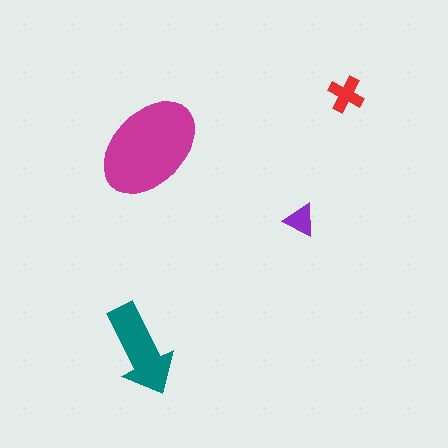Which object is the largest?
The magenta ellipse.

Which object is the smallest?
The purple triangle.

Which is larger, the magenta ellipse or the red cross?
The magenta ellipse.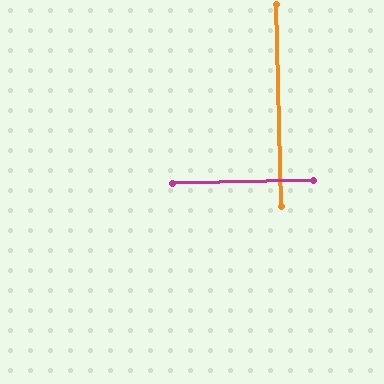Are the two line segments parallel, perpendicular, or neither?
Perpendicular — they meet at approximately 90°.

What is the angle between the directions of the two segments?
Approximately 90 degrees.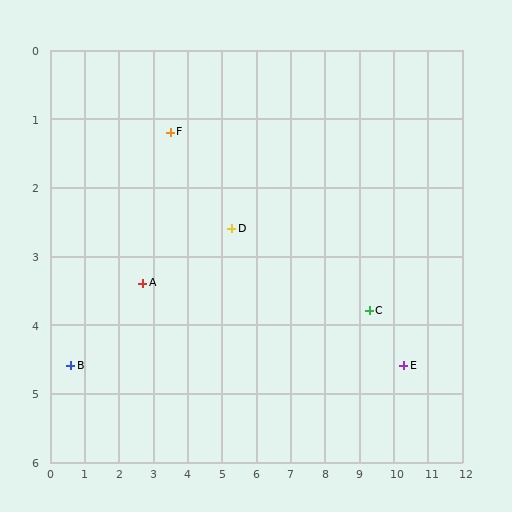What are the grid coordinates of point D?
Point D is at approximately (5.3, 2.6).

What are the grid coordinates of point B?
Point B is at approximately (0.6, 4.6).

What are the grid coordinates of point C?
Point C is at approximately (9.3, 3.8).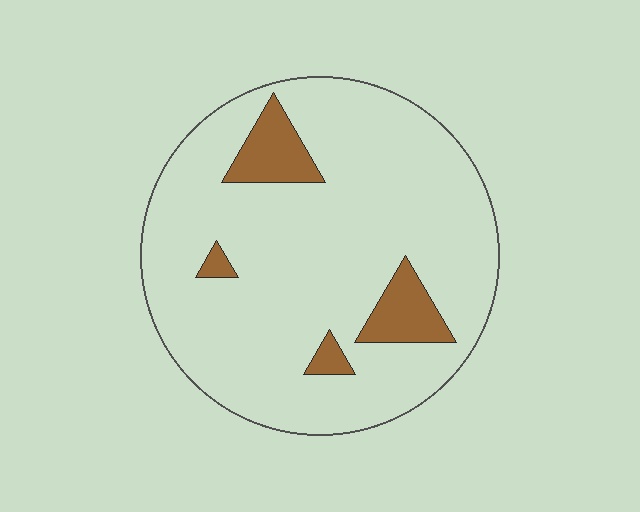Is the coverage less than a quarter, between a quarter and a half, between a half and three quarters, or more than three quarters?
Less than a quarter.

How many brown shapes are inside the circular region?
4.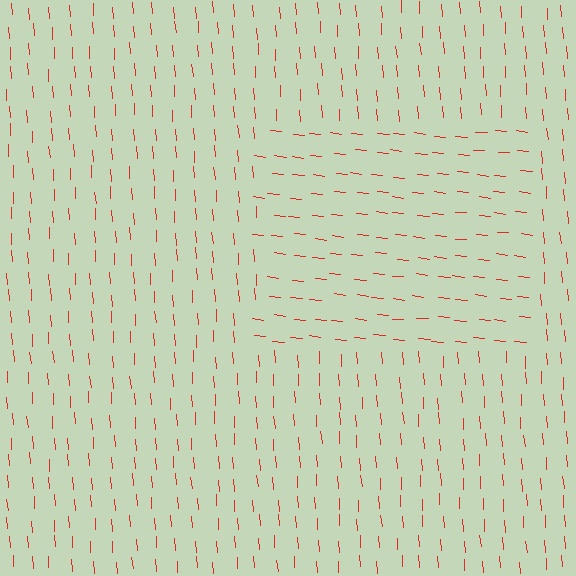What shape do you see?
I see a rectangle.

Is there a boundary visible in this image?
Yes, there is a texture boundary formed by a change in line orientation.